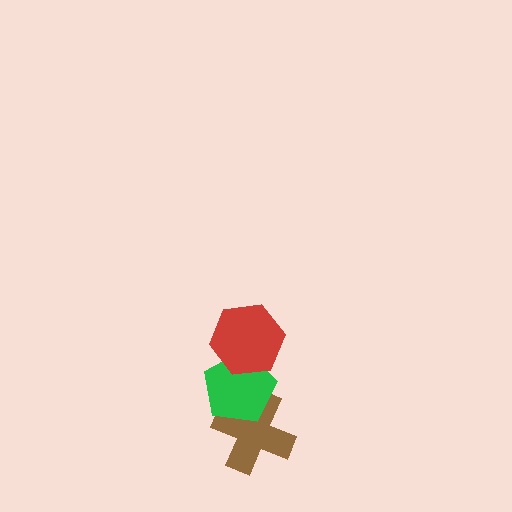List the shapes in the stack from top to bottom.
From top to bottom: the red hexagon, the green pentagon, the brown cross.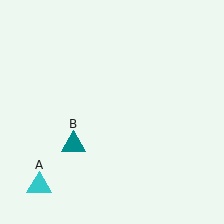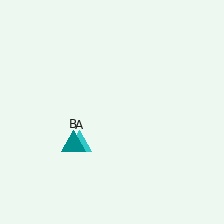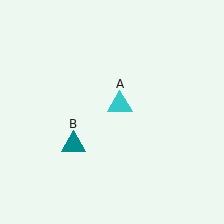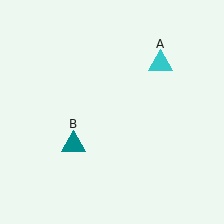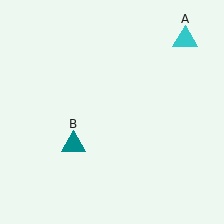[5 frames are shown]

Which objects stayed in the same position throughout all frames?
Teal triangle (object B) remained stationary.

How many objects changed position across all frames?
1 object changed position: cyan triangle (object A).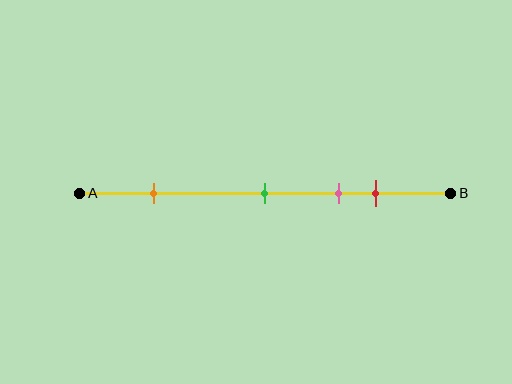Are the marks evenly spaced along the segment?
No, the marks are not evenly spaced.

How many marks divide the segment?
There are 4 marks dividing the segment.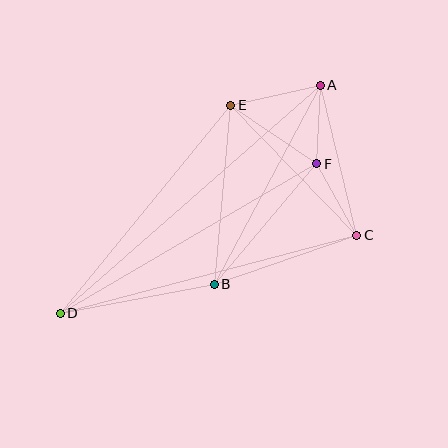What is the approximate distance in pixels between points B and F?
The distance between B and F is approximately 158 pixels.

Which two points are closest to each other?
Points A and F are closest to each other.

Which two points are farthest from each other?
Points A and D are farthest from each other.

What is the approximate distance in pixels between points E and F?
The distance between E and F is approximately 104 pixels.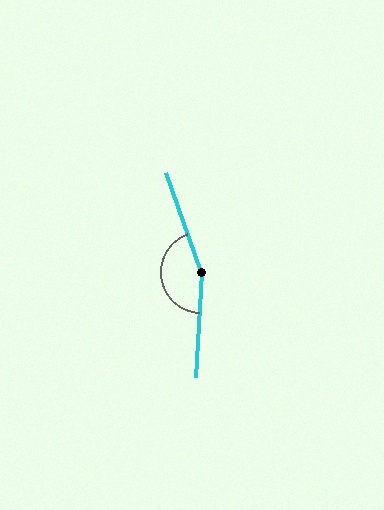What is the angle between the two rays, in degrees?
Approximately 157 degrees.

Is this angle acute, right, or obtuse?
It is obtuse.